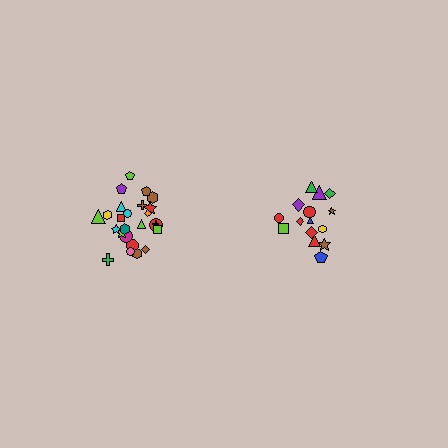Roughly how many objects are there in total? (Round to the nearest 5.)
Roughly 40 objects in total.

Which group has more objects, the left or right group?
The left group.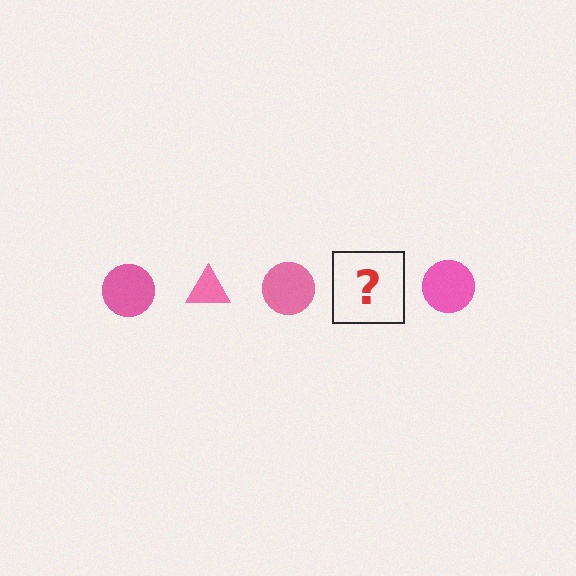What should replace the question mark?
The question mark should be replaced with a pink triangle.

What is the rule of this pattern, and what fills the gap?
The rule is that the pattern cycles through circle, triangle shapes in pink. The gap should be filled with a pink triangle.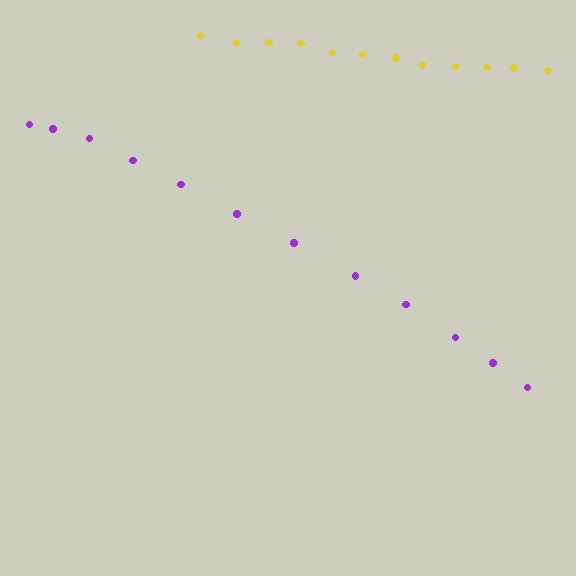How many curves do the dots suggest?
There are 2 distinct paths.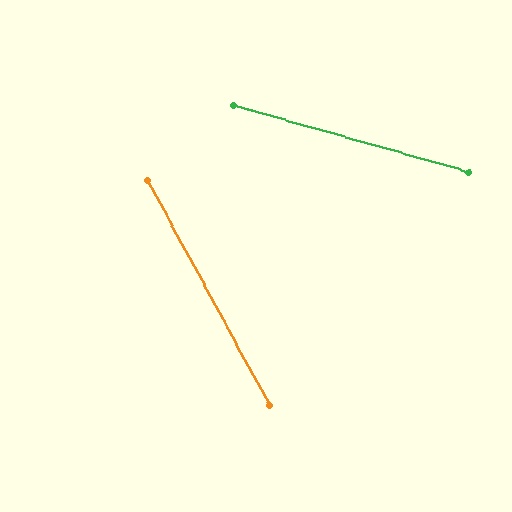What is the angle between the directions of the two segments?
Approximately 46 degrees.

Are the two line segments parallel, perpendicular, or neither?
Neither parallel nor perpendicular — they differ by about 46°.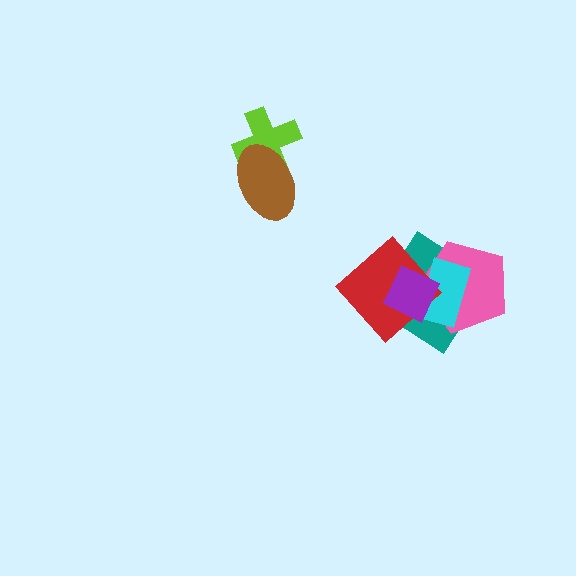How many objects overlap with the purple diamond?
4 objects overlap with the purple diamond.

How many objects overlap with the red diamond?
4 objects overlap with the red diamond.